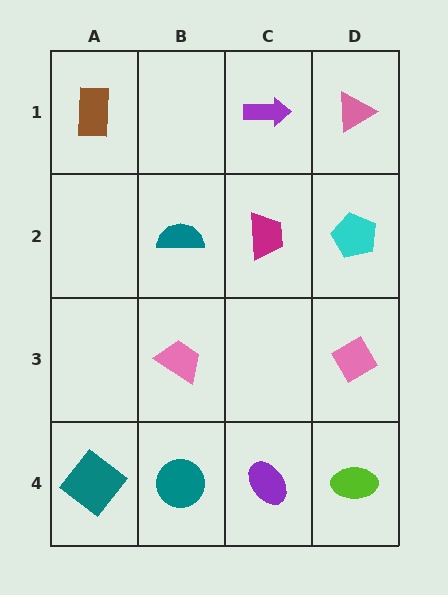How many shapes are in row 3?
2 shapes.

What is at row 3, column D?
A pink diamond.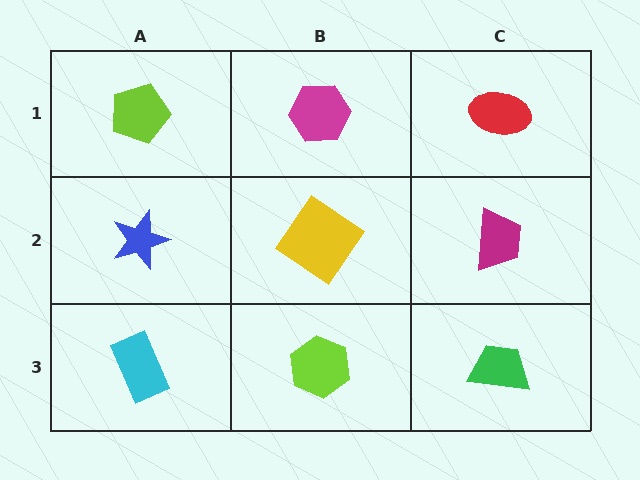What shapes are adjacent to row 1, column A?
A blue star (row 2, column A), a magenta hexagon (row 1, column B).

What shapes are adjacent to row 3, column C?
A magenta trapezoid (row 2, column C), a lime hexagon (row 3, column B).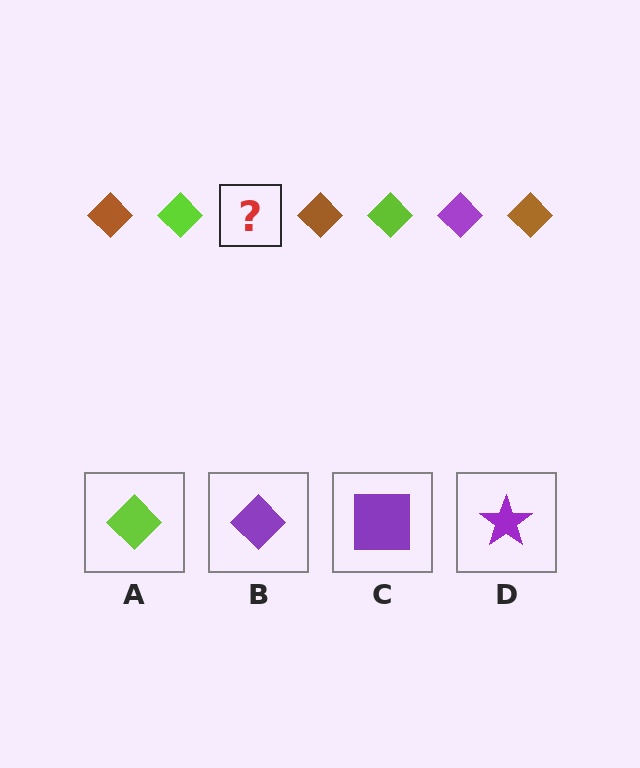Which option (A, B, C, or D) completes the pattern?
B.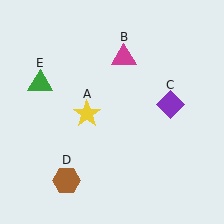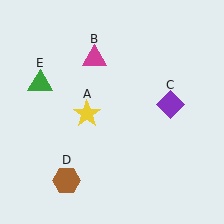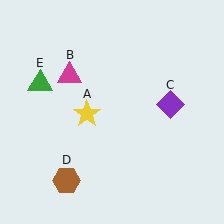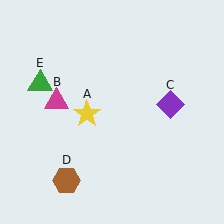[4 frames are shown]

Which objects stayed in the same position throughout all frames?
Yellow star (object A) and purple diamond (object C) and brown hexagon (object D) and green triangle (object E) remained stationary.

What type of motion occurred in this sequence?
The magenta triangle (object B) rotated counterclockwise around the center of the scene.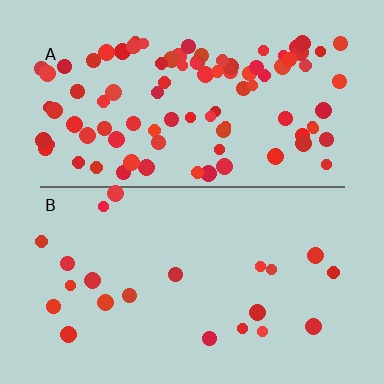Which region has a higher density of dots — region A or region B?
A (the top).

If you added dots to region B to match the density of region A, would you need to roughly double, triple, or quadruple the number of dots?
Approximately quadruple.